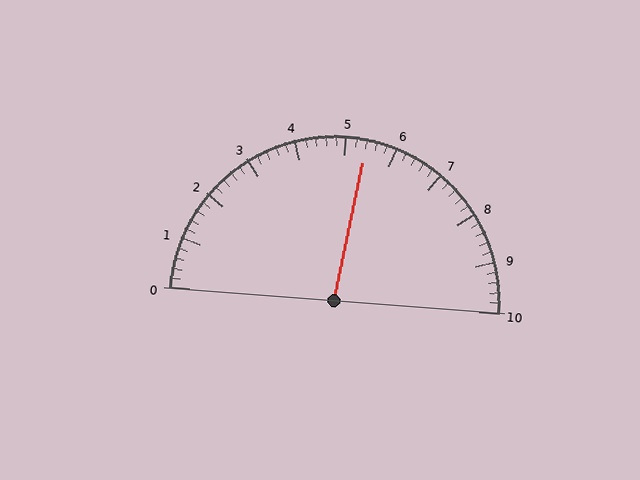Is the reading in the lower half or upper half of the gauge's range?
The reading is in the upper half of the range (0 to 10).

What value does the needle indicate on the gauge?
The needle indicates approximately 5.4.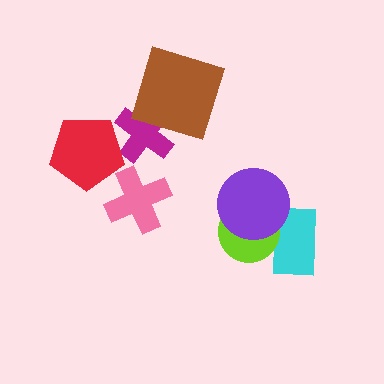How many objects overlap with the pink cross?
0 objects overlap with the pink cross.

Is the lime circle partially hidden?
Yes, it is partially covered by another shape.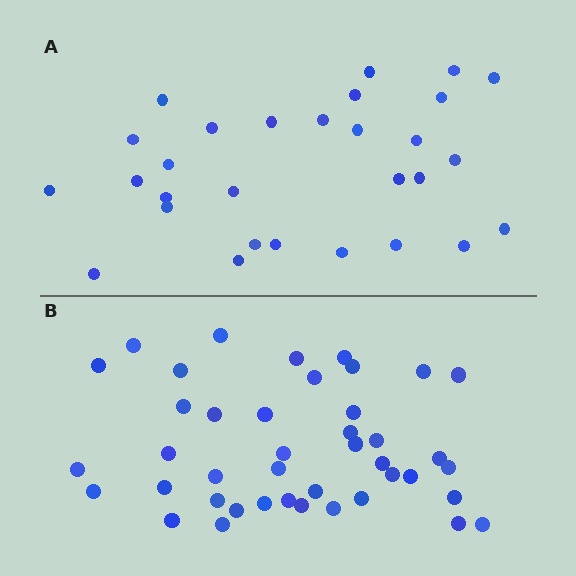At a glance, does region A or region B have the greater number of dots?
Region B (the bottom region) has more dots.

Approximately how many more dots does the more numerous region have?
Region B has approximately 15 more dots than region A.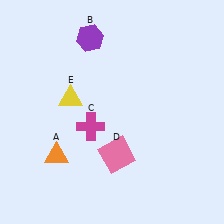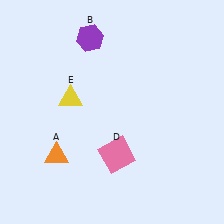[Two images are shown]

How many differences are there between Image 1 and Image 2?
There is 1 difference between the two images.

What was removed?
The magenta cross (C) was removed in Image 2.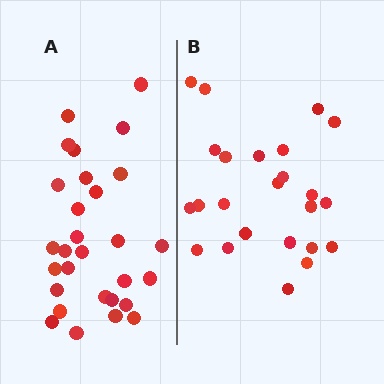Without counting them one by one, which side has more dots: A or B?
Region A (the left region) has more dots.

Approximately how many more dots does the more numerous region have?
Region A has about 5 more dots than region B.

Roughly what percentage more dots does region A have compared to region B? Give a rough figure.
About 20% more.